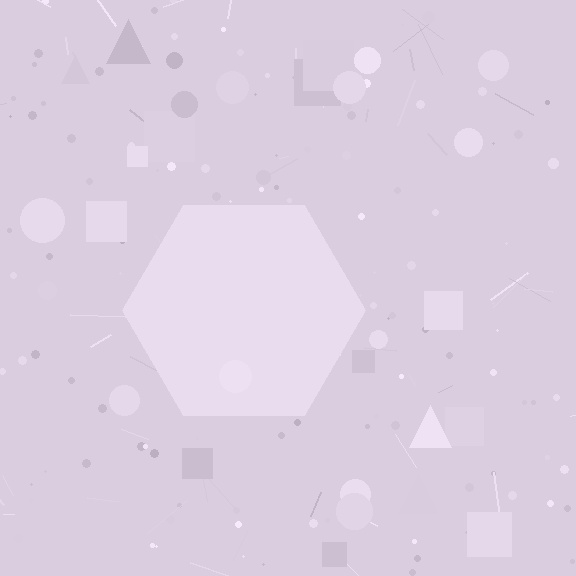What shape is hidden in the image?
A hexagon is hidden in the image.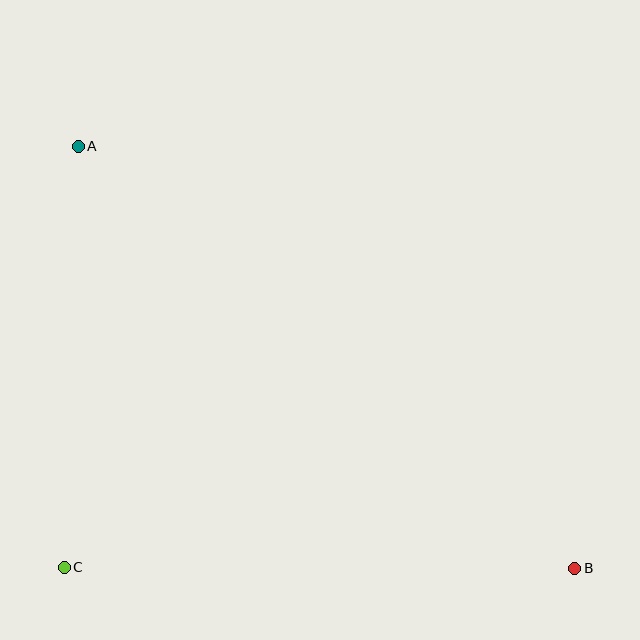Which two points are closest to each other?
Points A and C are closest to each other.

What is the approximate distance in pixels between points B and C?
The distance between B and C is approximately 510 pixels.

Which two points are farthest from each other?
Points A and B are farthest from each other.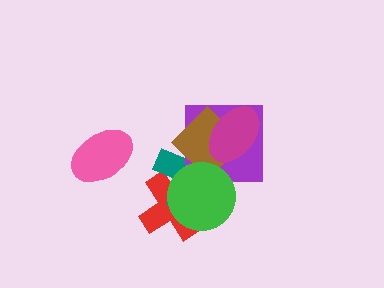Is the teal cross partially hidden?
Yes, it is partially covered by another shape.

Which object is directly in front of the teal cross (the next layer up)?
The purple square is directly in front of the teal cross.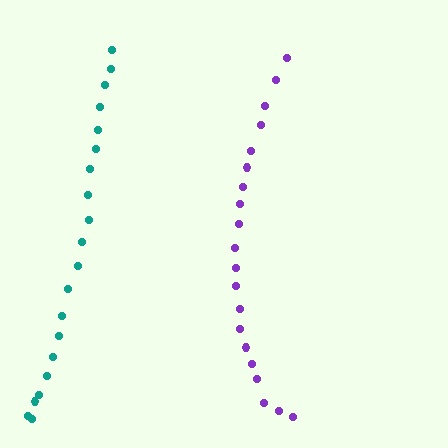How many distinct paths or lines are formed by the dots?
There are 2 distinct paths.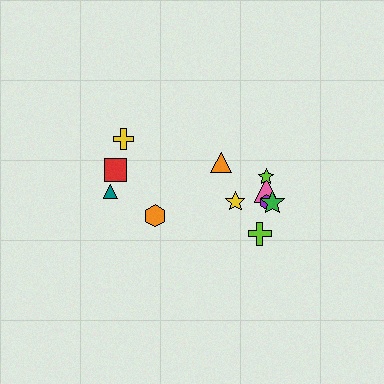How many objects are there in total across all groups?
There are 11 objects.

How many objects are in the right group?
There are 7 objects.